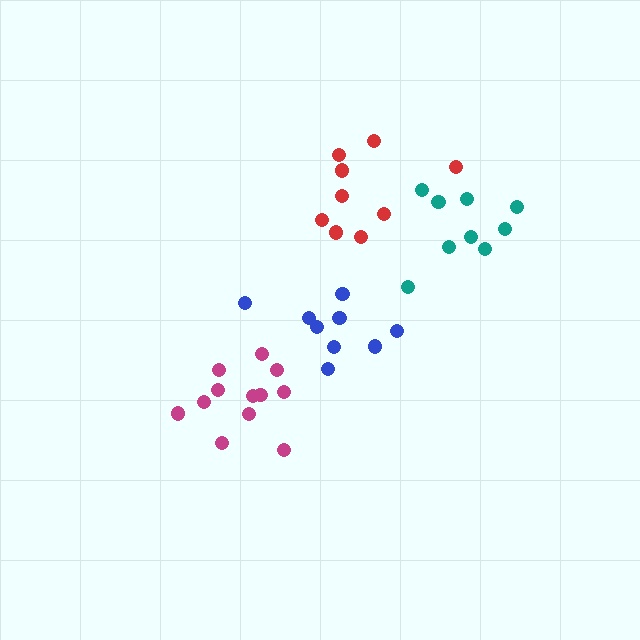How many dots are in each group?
Group 1: 9 dots, Group 2: 9 dots, Group 3: 12 dots, Group 4: 9 dots (39 total).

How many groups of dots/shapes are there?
There are 4 groups.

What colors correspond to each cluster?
The clusters are colored: teal, red, magenta, blue.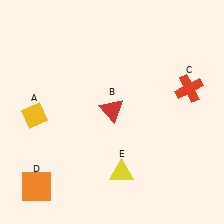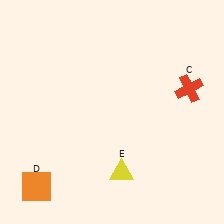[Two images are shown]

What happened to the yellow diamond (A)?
The yellow diamond (A) was removed in Image 2. It was in the bottom-left area of Image 1.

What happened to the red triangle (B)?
The red triangle (B) was removed in Image 2. It was in the top-left area of Image 1.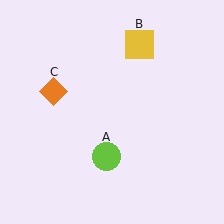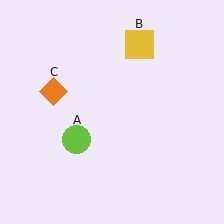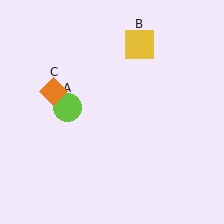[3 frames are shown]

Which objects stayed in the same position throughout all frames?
Yellow square (object B) and orange diamond (object C) remained stationary.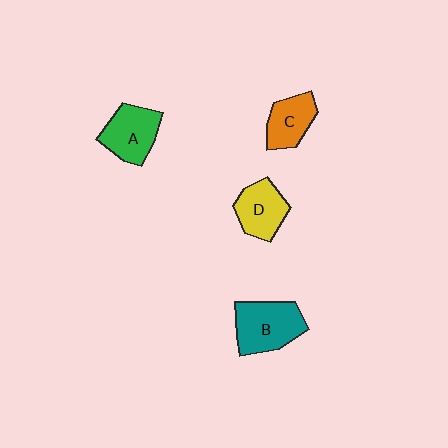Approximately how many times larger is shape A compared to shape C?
Approximately 1.2 times.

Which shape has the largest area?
Shape B (teal).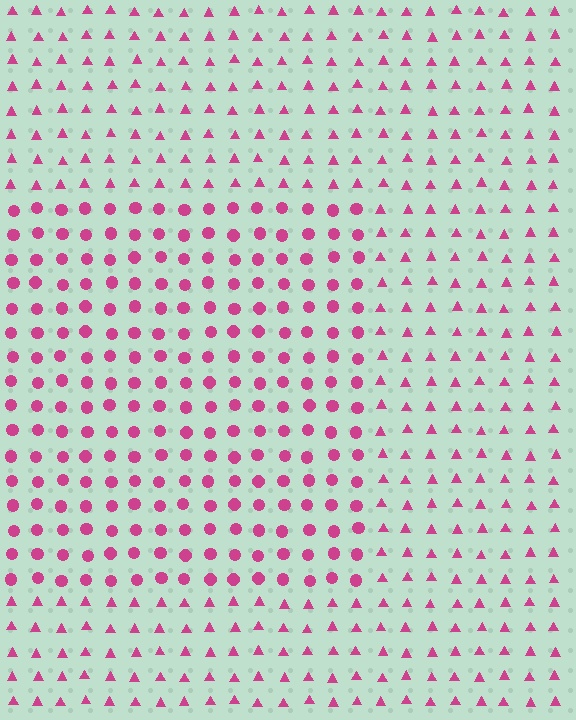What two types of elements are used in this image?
The image uses circles inside the rectangle region and triangles outside it.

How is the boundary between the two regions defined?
The boundary is defined by a change in element shape: circles inside vs. triangles outside. All elements share the same color and spacing.